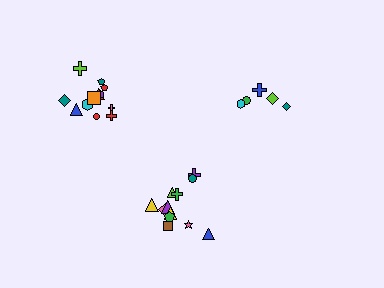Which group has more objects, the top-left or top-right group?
The top-left group.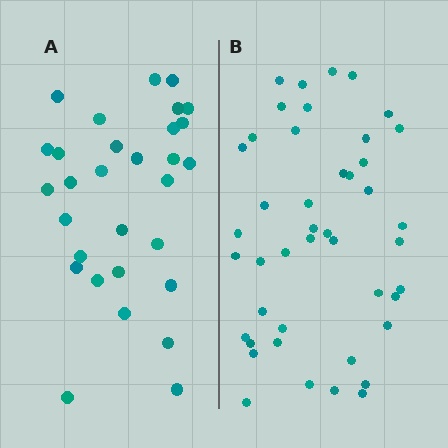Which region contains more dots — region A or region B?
Region B (the right region) has more dots.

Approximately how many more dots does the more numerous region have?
Region B has approximately 15 more dots than region A.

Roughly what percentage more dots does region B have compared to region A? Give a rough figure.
About 45% more.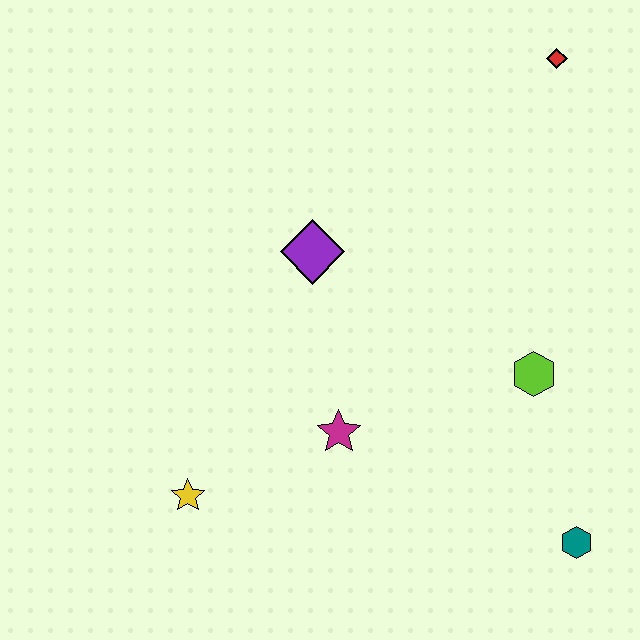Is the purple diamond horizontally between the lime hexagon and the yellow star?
Yes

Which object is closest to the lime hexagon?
The teal hexagon is closest to the lime hexagon.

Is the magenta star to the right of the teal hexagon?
No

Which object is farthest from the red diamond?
The yellow star is farthest from the red diamond.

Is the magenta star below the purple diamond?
Yes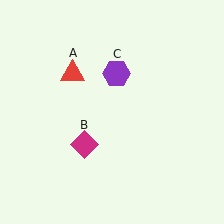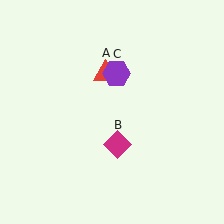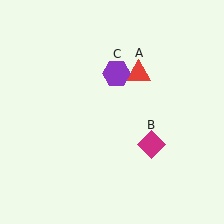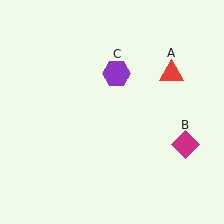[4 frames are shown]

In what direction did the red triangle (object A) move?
The red triangle (object A) moved right.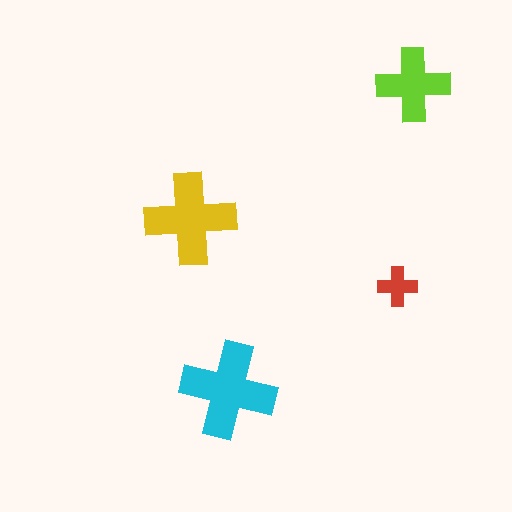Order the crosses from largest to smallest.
the cyan one, the yellow one, the lime one, the red one.